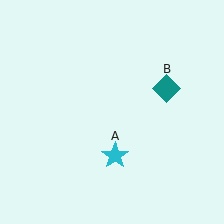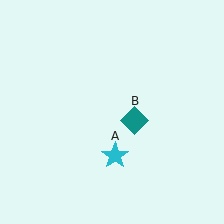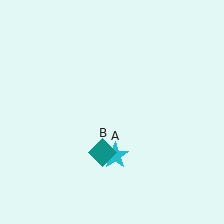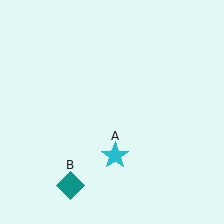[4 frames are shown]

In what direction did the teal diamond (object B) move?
The teal diamond (object B) moved down and to the left.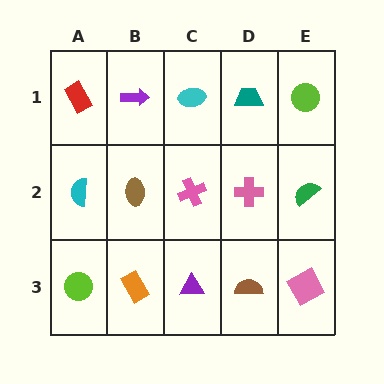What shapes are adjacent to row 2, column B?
A purple arrow (row 1, column B), an orange rectangle (row 3, column B), a cyan semicircle (row 2, column A), a pink cross (row 2, column C).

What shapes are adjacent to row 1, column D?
A pink cross (row 2, column D), a cyan ellipse (row 1, column C), a lime circle (row 1, column E).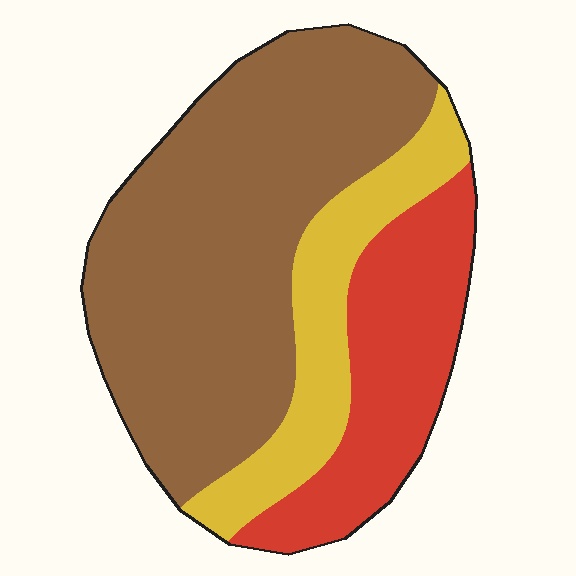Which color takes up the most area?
Brown, at roughly 55%.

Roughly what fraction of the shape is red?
Red takes up between a sixth and a third of the shape.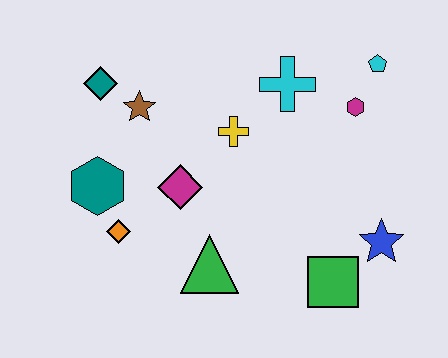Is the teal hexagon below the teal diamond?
Yes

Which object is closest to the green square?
The blue star is closest to the green square.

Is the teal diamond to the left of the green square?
Yes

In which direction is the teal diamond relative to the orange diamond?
The teal diamond is above the orange diamond.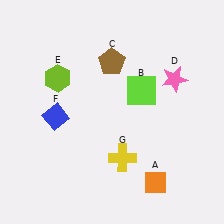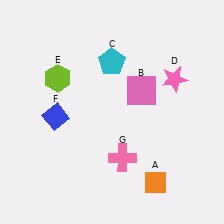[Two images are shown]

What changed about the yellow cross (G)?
In Image 1, G is yellow. In Image 2, it changed to pink.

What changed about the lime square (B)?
In Image 1, B is lime. In Image 2, it changed to pink.